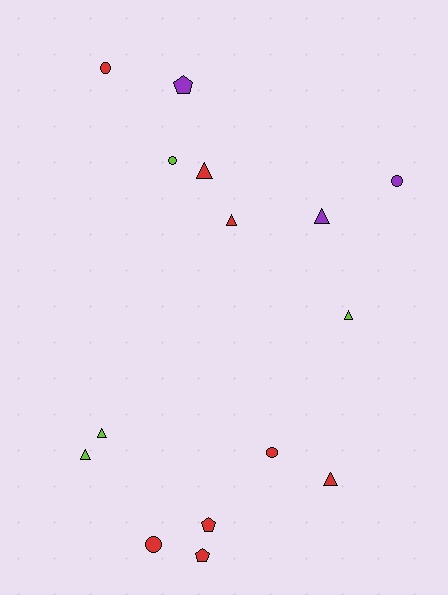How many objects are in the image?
There are 15 objects.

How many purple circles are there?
There is 1 purple circle.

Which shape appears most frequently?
Triangle, with 7 objects.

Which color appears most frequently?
Red, with 8 objects.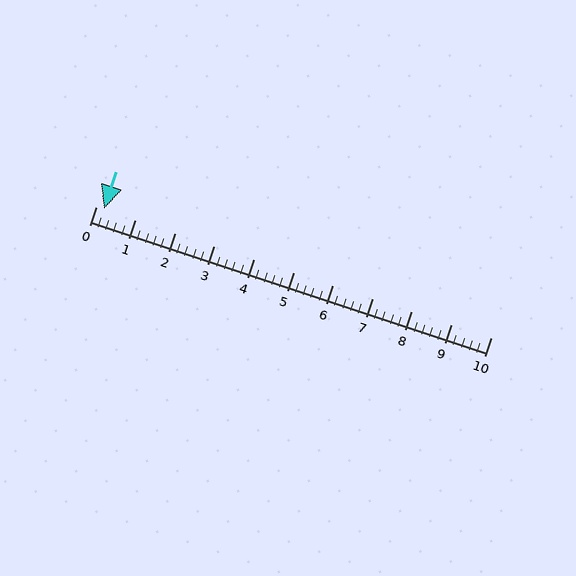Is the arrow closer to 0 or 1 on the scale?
The arrow is closer to 0.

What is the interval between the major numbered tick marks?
The major tick marks are spaced 1 units apart.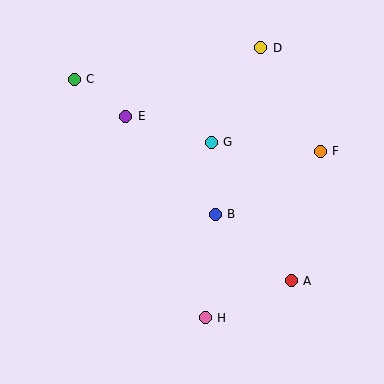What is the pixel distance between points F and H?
The distance between F and H is 202 pixels.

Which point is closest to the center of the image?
Point B at (215, 214) is closest to the center.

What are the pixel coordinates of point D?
Point D is at (261, 48).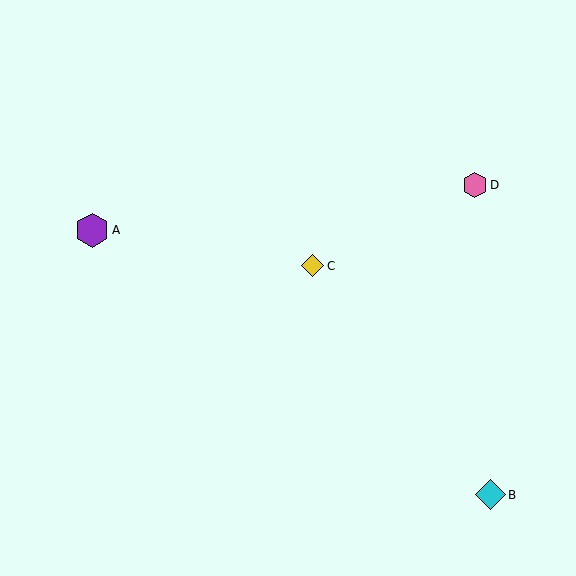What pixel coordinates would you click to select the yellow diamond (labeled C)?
Click at (313, 266) to select the yellow diamond C.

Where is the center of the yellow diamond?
The center of the yellow diamond is at (313, 266).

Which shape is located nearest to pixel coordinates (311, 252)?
The yellow diamond (labeled C) at (313, 266) is nearest to that location.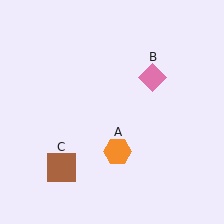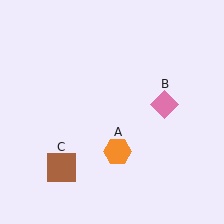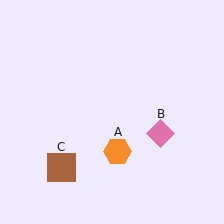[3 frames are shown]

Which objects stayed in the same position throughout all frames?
Orange hexagon (object A) and brown square (object C) remained stationary.